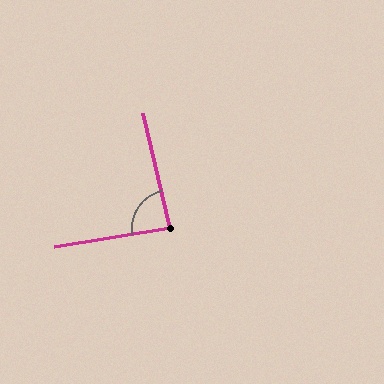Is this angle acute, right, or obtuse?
It is approximately a right angle.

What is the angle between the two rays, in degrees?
Approximately 86 degrees.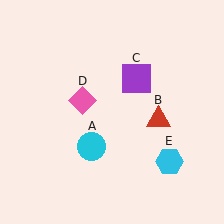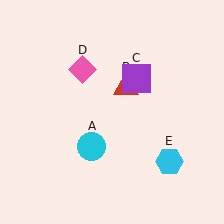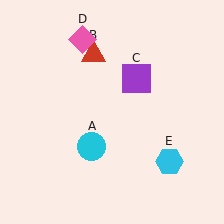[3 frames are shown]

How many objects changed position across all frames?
2 objects changed position: red triangle (object B), pink diamond (object D).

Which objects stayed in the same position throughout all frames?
Cyan circle (object A) and purple square (object C) and cyan hexagon (object E) remained stationary.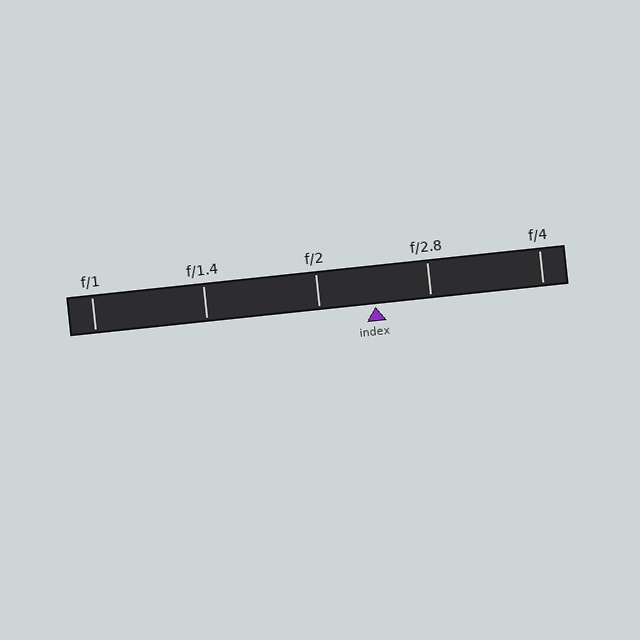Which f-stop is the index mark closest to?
The index mark is closest to f/2.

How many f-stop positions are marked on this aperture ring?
There are 5 f-stop positions marked.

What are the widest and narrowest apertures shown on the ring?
The widest aperture shown is f/1 and the narrowest is f/4.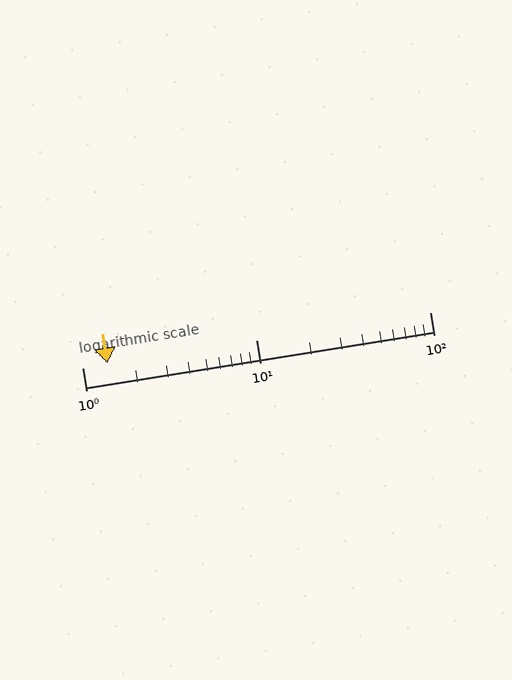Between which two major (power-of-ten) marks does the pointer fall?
The pointer is between 1 and 10.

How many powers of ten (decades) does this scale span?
The scale spans 2 decades, from 1 to 100.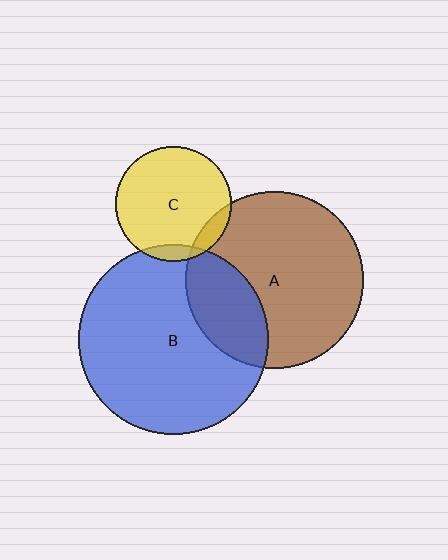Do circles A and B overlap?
Yes.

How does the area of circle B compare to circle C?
Approximately 2.7 times.